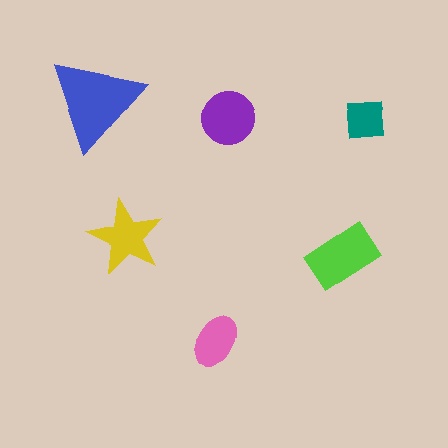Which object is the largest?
The blue triangle.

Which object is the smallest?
The teal square.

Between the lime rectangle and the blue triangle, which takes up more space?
The blue triangle.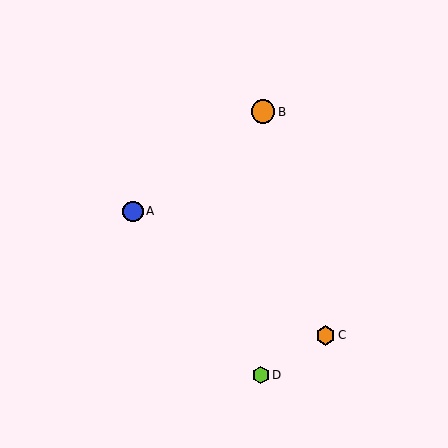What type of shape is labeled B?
Shape B is an orange circle.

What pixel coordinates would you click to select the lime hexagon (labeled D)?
Click at (261, 375) to select the lime hexagon D.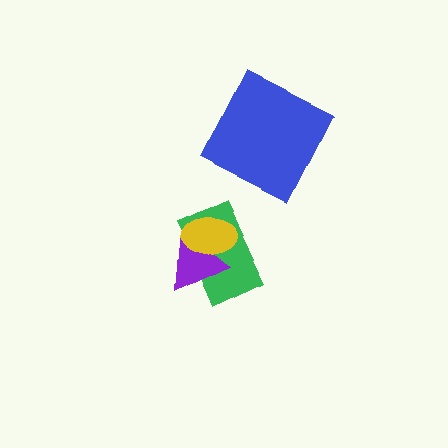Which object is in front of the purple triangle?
The yellow ellipse is in front of the purple triangle.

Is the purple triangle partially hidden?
Yes, it is partially covered by another shape.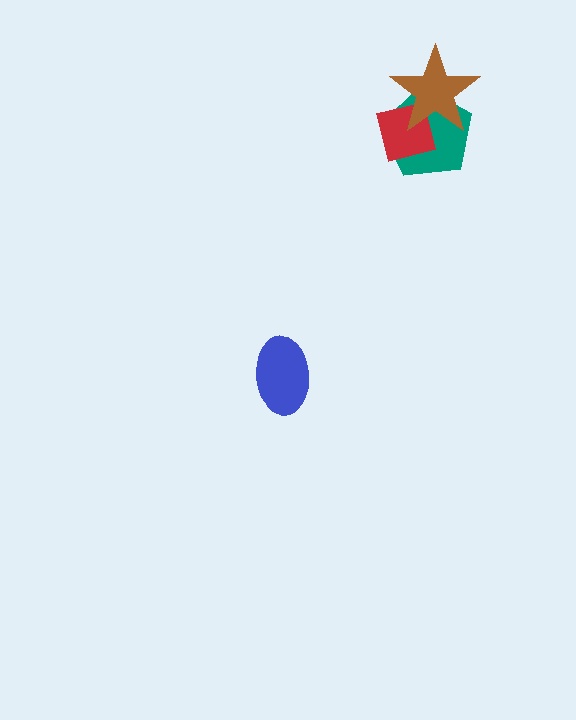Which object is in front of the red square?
The brown star is in front of the red square.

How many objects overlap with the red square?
2 objects overlap with the red square.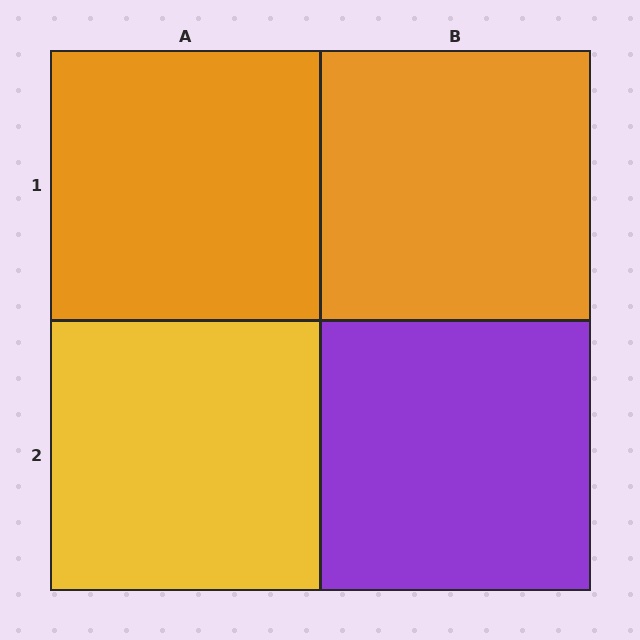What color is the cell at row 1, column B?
Orange.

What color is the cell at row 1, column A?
Orange.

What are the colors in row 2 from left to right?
Yellow, purple.